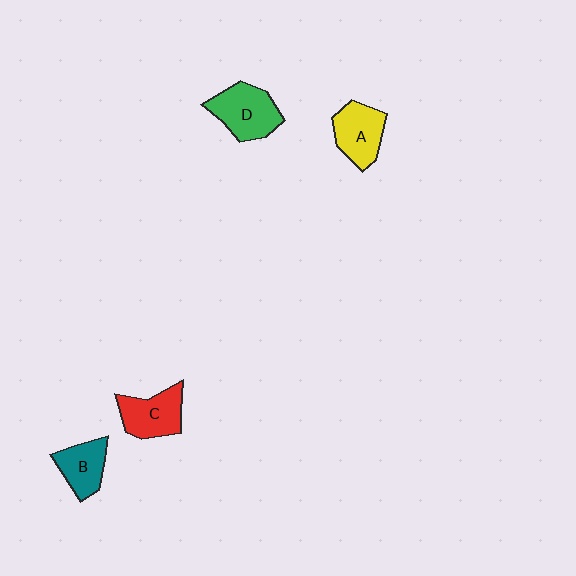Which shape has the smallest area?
Shape B (teal).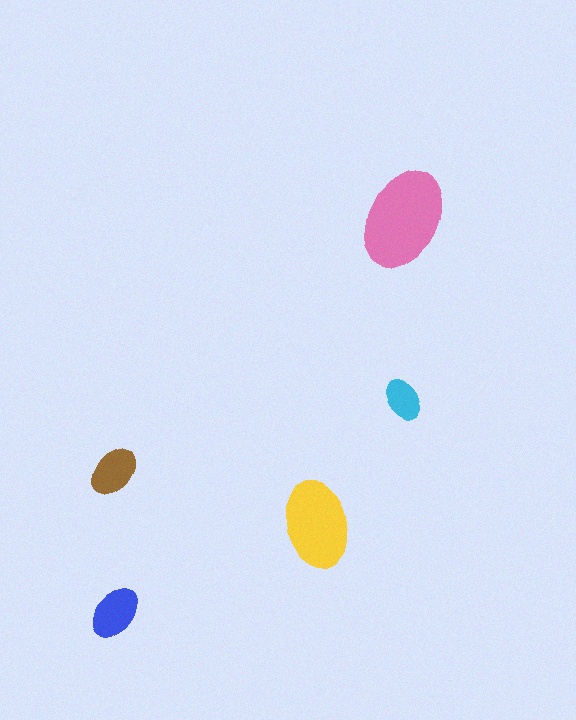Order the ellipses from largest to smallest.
the pink one, the yellow one, the blue one, the brown one, the cyan one.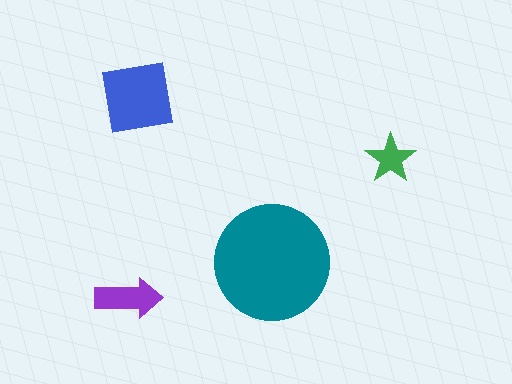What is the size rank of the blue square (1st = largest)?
2nd.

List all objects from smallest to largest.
The green star, the purple arrow, the blue square, the teal circle.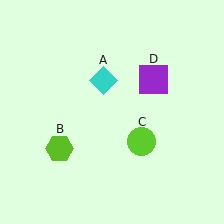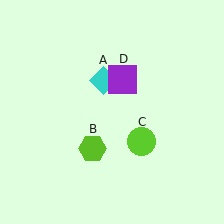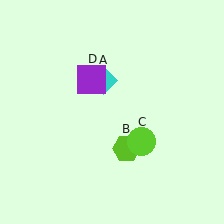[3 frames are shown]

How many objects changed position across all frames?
2 objects changed position: lime hexagon (object B), purple square (object D).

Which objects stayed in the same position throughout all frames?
Cyan diamond (object A) and lime circle (object C) remained stationary.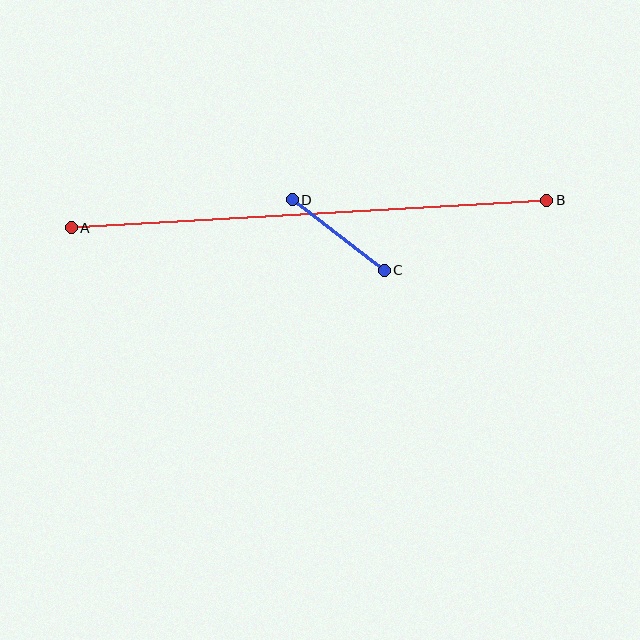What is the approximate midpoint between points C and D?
The midpoint is at approximately (338, 235) pixels.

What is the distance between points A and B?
The distance is approximately 476 pixels.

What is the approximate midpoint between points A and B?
The midpoint is at approximately (309, 214) pixels.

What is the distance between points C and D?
The distance is approximately 116 pixels.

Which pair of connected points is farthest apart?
Points A and B are farthest apart.